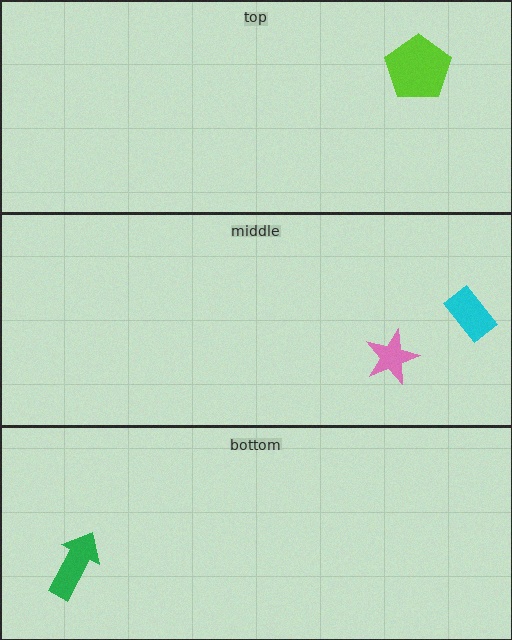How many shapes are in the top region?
1.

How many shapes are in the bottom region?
1.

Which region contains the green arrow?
The bottom region.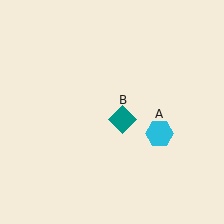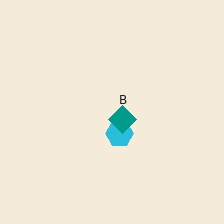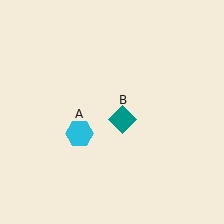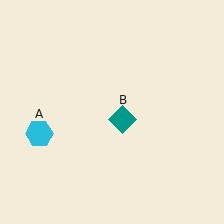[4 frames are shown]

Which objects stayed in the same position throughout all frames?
Teal diamond (object B) remained stationary.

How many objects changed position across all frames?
1 object changed position: cyan hexagon (object A).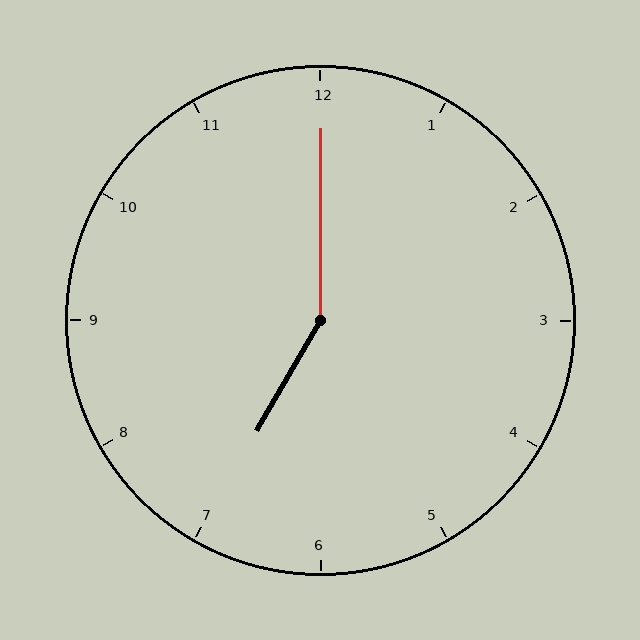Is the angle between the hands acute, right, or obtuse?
It is obtuse.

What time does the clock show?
7:00.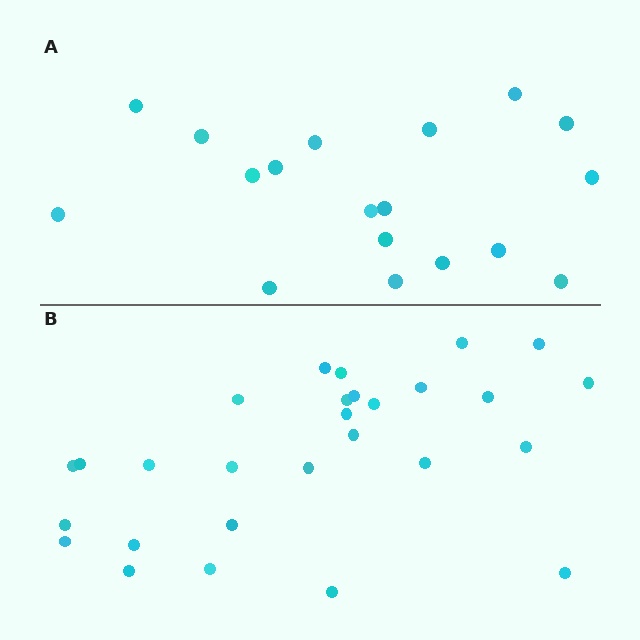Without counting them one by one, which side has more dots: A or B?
Region B (the bottom region) has more dots.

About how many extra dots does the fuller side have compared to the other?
Region B has roughly 10 or so more dots than region A.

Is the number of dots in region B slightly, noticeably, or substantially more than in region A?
Region B has substantially more. The ratio is roughly 1.6 to 1.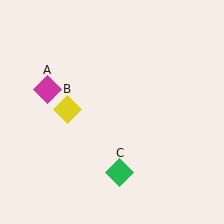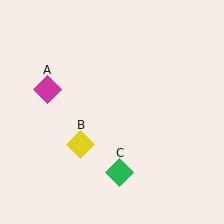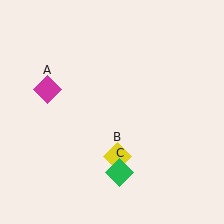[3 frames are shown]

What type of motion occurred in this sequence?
The yellow diamond (object B) rotated counterclockwise around the center of the scene.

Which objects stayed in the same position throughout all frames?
Magenta diamond (object A) and green diamond (object C) remained stationary.